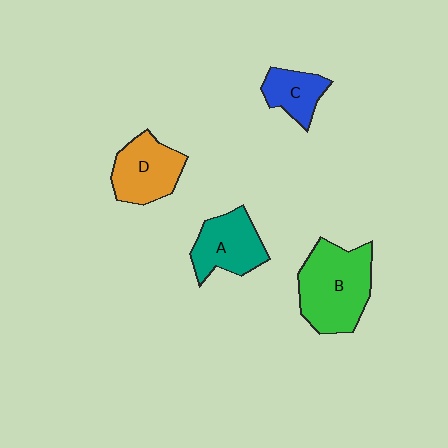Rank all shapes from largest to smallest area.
From largest to smallest: B (green), D (orange), A (teal), C (blue).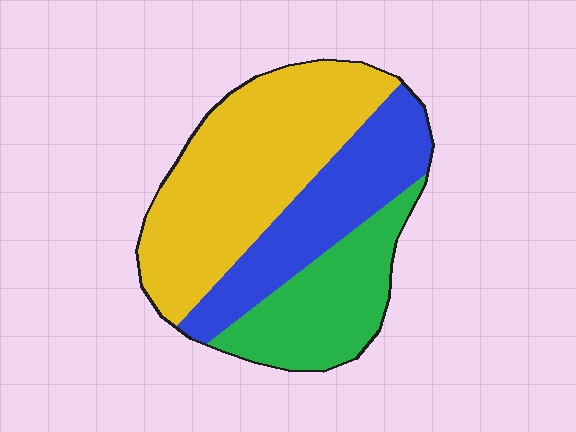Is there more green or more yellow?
Yellow.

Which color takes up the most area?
Yellow, at roughly 45%.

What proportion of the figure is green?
Green takes up less than a quarter of the figure.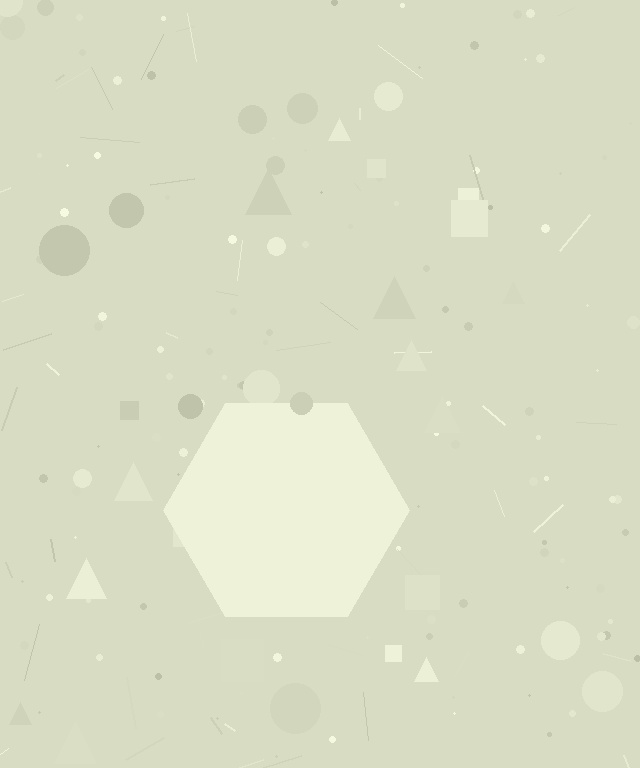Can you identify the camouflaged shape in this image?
The camouflaged shape is a hexagon.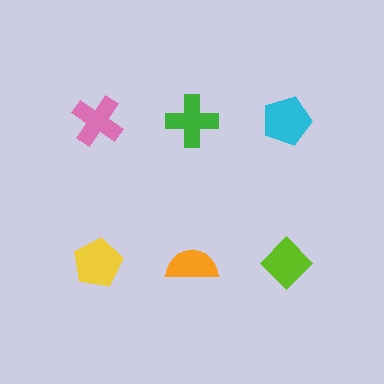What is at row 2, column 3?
A lime diamond.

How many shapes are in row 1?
3 shapes.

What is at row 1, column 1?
A pink cross.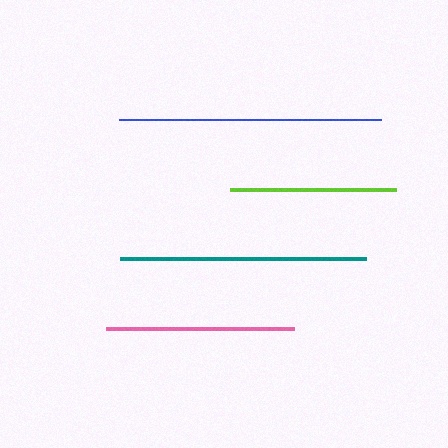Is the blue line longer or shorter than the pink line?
The blue line is longer than the pink line.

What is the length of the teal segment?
The teal segment is approximately 246 pixels long.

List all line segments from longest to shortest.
From longest to shortest: blue, teal, pink, lime.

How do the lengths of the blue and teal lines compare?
The blue and teal lines are approximately the same length.